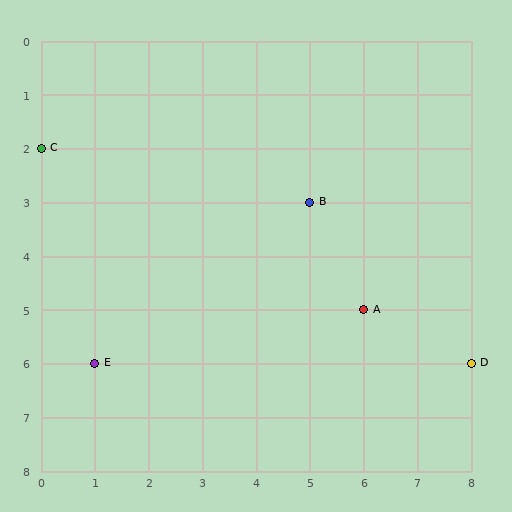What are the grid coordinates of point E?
Point E is at grid coordinates (1, 6).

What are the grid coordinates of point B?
Point B is at grid coordinates (5, 3).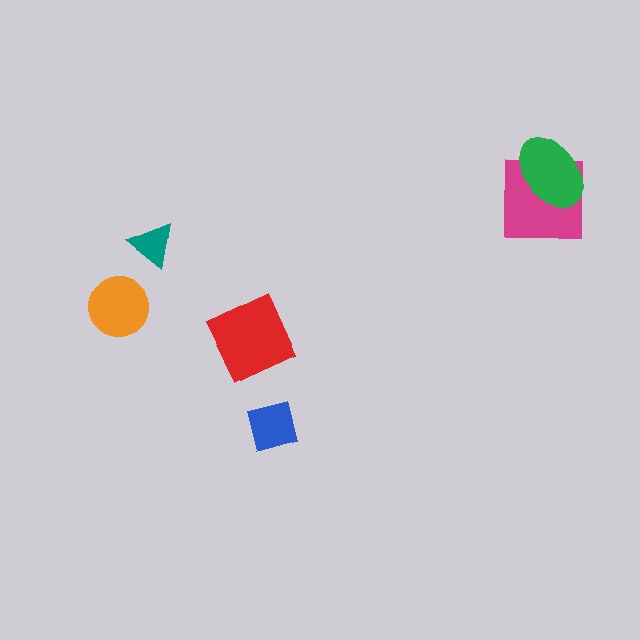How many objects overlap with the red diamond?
0 objects overlap with the red diamond.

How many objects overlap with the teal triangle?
0 objects overlap with the teal triangle.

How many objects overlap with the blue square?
0 objects overlap with the blue square.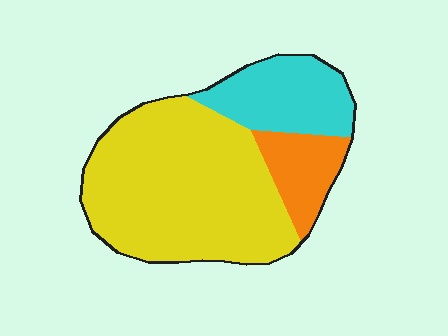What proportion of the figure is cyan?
Cyan covers 22% of the figure.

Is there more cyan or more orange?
Cyan.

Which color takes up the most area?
Yellow, at roughly 65%.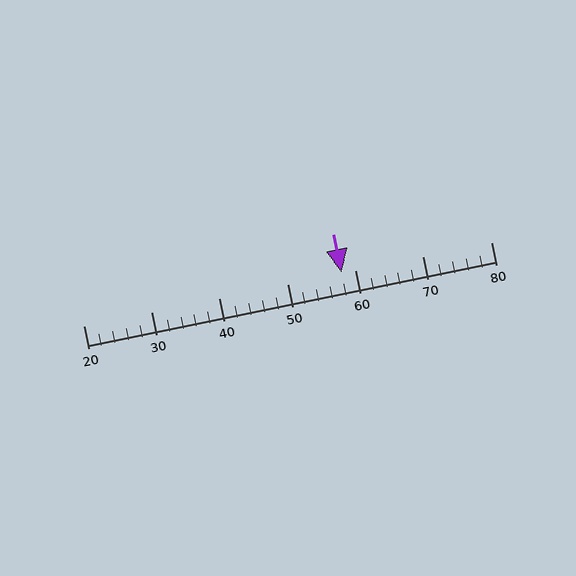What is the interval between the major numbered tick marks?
The major tick marks are spaced 10 units apart.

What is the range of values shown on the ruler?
The ruler shows values from 20 to 80.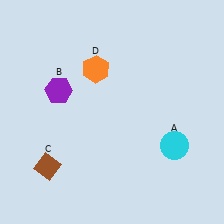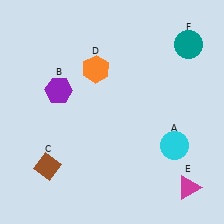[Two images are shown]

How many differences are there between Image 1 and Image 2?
There are 2 differences between the two images.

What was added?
A magenta triangle (E), a teal circle (F) were added in Image 2.